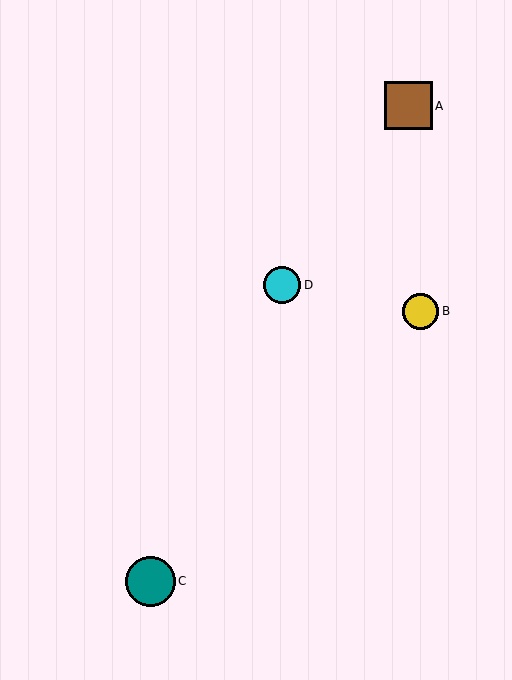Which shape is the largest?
The teal circle (labeled C) is the largest.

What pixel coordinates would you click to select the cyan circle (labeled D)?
Click at (282, 285) to select the cyan circle D.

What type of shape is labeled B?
Shape B is a yellow circle.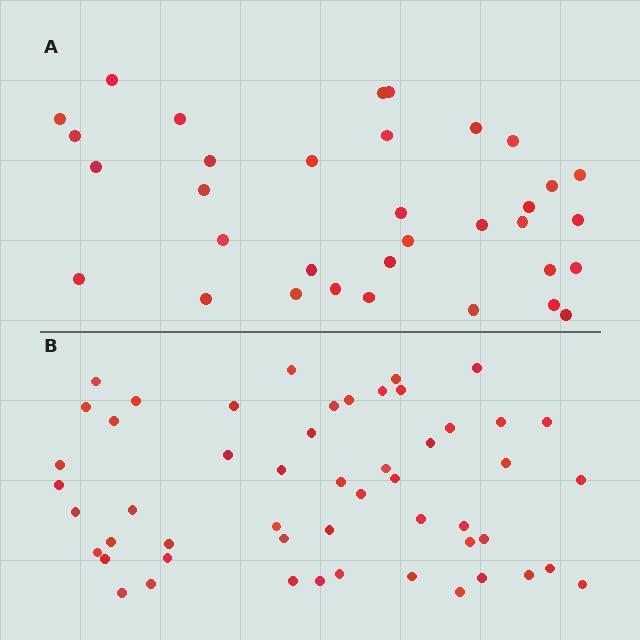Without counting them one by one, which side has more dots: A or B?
Region B (the bottom region) has more dots.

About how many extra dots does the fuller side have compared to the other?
Region B has approximately 20 more dots than region A.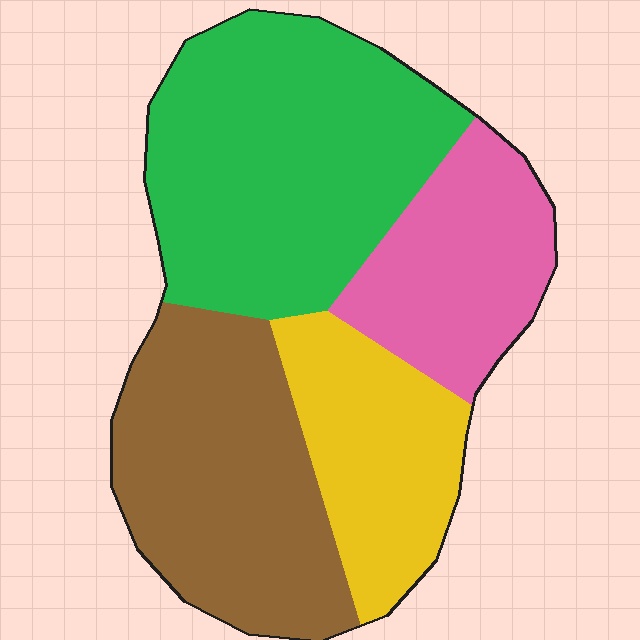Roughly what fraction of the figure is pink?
Pink takes up between a sixth and a third of the figure.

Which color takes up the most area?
Green, at roughly 35%.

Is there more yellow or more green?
Green.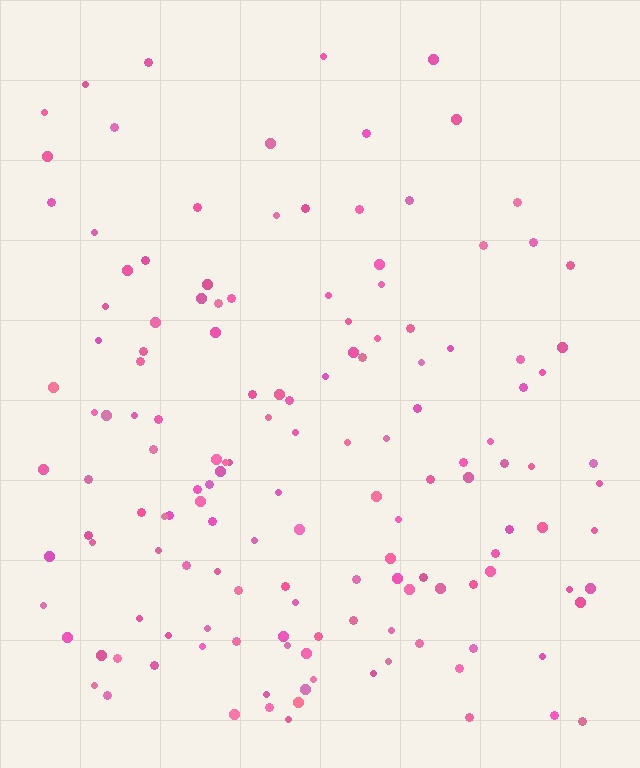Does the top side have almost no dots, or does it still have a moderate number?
Still a moderate number, just noticeably fewer than the bottom.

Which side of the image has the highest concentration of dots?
The bottom.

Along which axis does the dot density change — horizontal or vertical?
Vertical.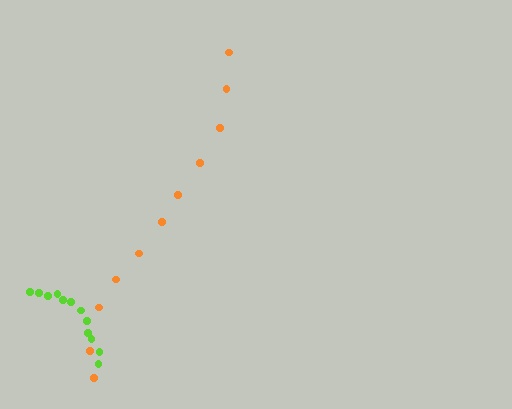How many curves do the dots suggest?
There are 2 distinct paths.